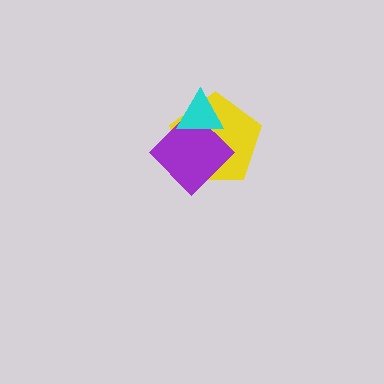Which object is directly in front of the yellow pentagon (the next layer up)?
The purple diamond is directly in front of the yellow pentagon.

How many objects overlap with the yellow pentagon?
2 objects overlap with the yellow pentagon.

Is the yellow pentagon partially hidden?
Yes, it is partially covered by another shape.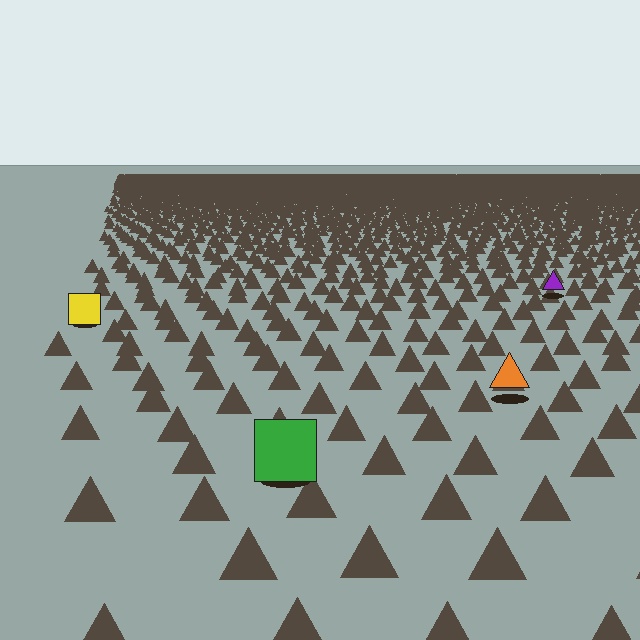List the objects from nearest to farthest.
From nearest to farthest: the green square, the orange triangle, the yellow square, the purple triangle.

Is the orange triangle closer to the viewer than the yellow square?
Yes. The orange triangle is closer — you can tell from the texture gradient: the ground texture is coarser near it.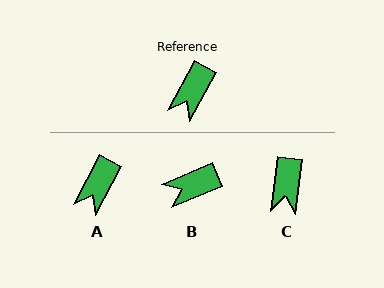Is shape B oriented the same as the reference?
No, it is off by about 39 degrees.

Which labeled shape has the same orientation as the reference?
A.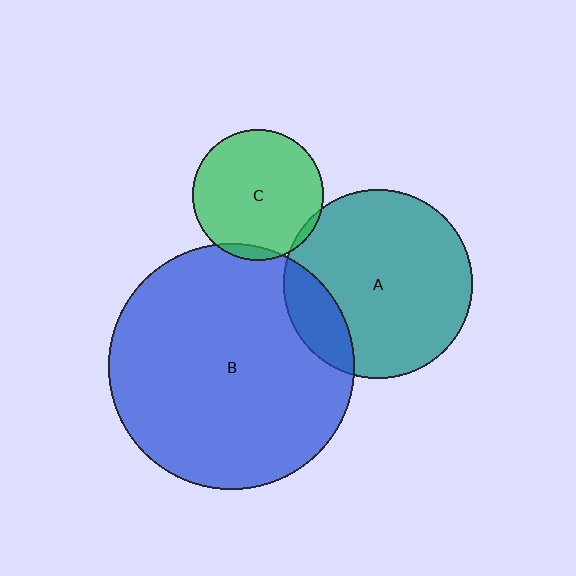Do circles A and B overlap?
Yes.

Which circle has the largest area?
Circle B (blue).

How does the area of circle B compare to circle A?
Approximately 1.7 times.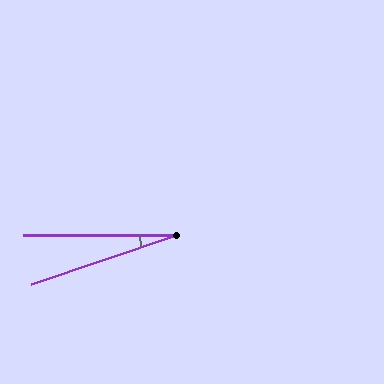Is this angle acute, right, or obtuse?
It is acute.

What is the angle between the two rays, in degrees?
Approximately 19 degrees.